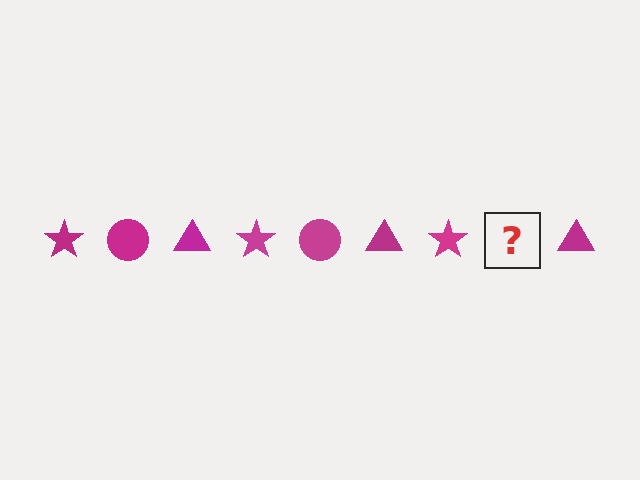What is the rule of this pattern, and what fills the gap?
The rule is that the pattern cycles through star, circle, triangle shapes in magenta. The gap should be filled with a magenta circle.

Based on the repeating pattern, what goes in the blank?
The blank should be a magenta circle.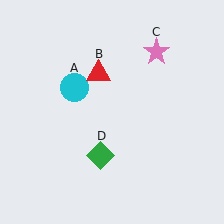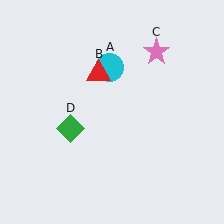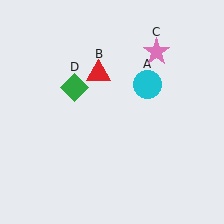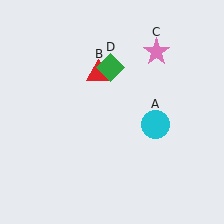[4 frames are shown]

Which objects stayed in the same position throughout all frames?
Red triangle (object B) and pink star (object C) remained stationary.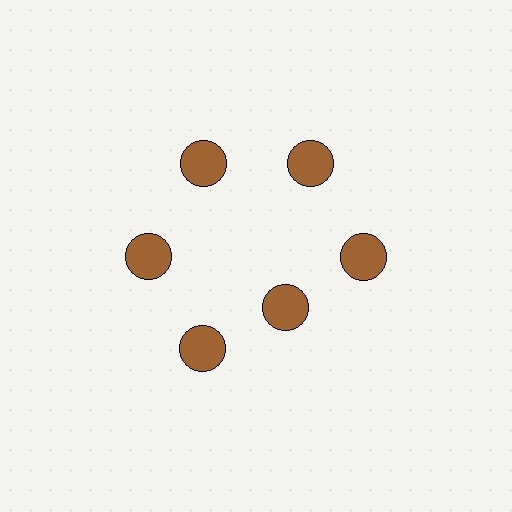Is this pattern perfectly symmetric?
No. The 6 brown circles are arranged in a ring, but one element near the 5 o'clock position is pulled inward toward the center, breaking the 6-fold rotational symmetry.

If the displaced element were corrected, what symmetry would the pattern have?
It would have 6-fold rotational symmetry — the pattern would map onto itself every 60 degrees.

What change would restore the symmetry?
The symmetry would be restored by moving it outward, back onto the ring so that all 6 circles sit at equal angles and equal distance from the center.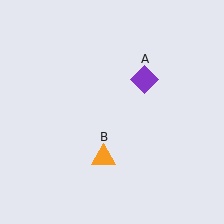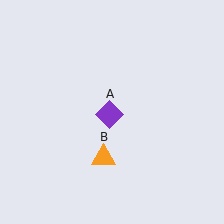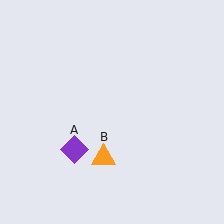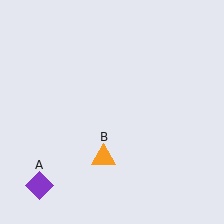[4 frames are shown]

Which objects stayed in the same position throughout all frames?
Orange triangle (object B) remained stationary.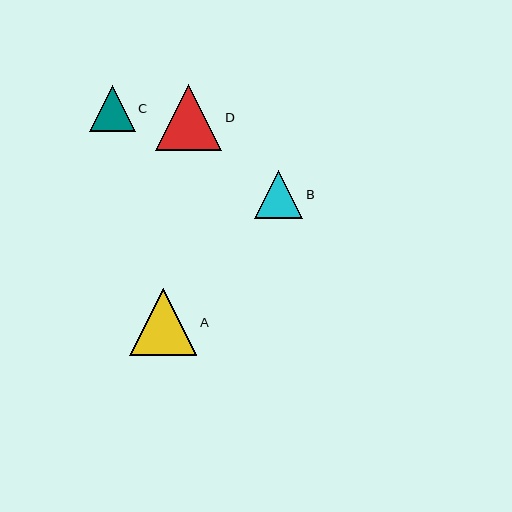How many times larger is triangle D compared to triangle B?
Triangle D is approximately 1.4 times the size of triangle B.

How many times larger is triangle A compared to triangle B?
Triangle A is approximately 1.4 times the size of triangle B.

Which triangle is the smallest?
Triangle C is the smallest with a size of approximately 46 pixels.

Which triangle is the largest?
Triangle A is the largest with a size of approximately 67 pixels.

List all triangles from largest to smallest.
From largest to smallest: A, D, B, C.